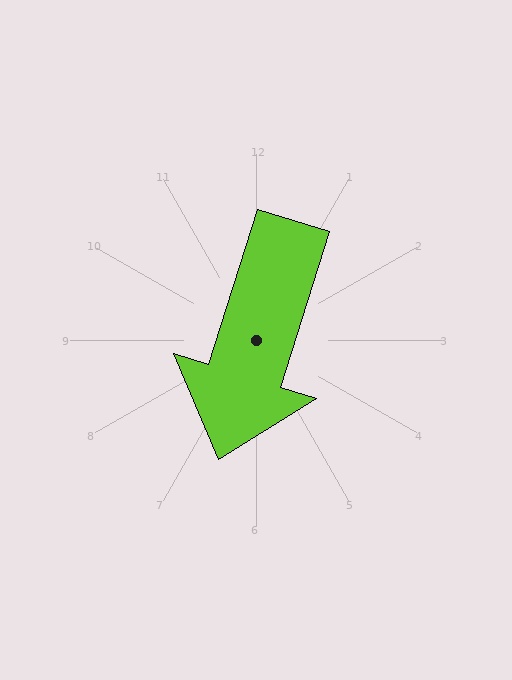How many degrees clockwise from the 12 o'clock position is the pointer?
Approximately 197 degrees.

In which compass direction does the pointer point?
South.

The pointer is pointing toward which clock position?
Roughly 7 o'clock.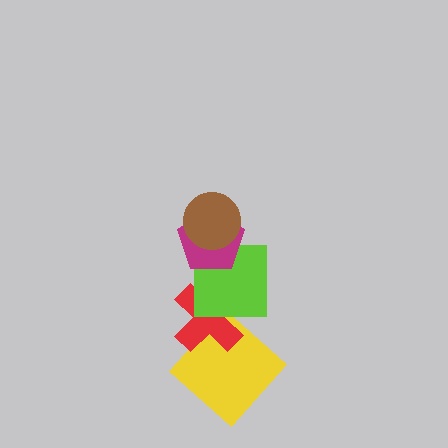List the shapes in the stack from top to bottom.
From top to bottom: the brown circle, the magenta pentagon, the lime square, the red cross, the yellow diamond.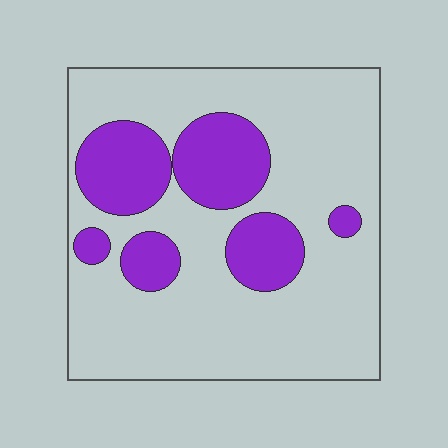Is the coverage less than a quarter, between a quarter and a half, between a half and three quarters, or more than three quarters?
Between a quarter and a half.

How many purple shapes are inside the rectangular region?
6.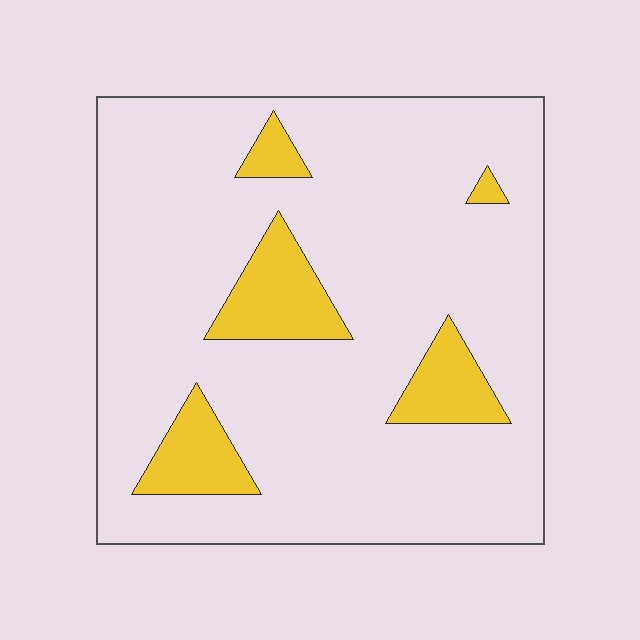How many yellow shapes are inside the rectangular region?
5.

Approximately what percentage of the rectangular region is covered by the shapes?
Approximately 15%.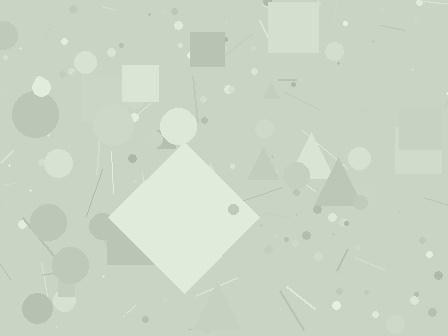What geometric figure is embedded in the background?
A diamond is embedded in the background.